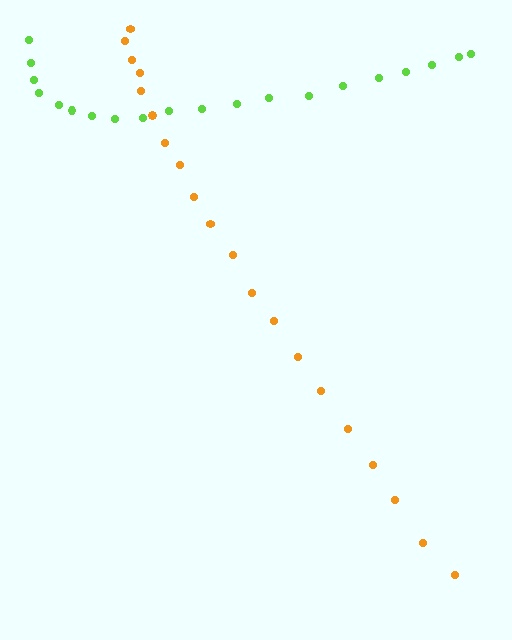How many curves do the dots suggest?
There are 2 distinct paths.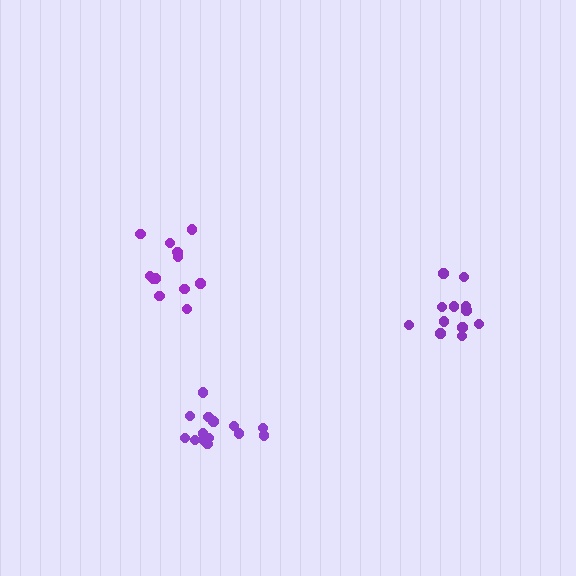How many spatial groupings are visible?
There are 3 spatial groupings.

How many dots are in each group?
Group 1: 12 dots, Group 2: 14 dots, Group 3: 12 dots (38 total).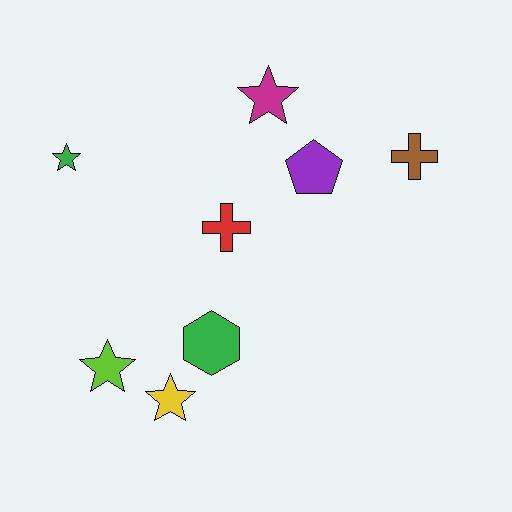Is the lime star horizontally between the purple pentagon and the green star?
Yes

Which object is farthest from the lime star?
The brown cross is farthest from the lime star.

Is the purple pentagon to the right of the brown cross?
No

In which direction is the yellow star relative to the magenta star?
The yellow star is below the magenta star.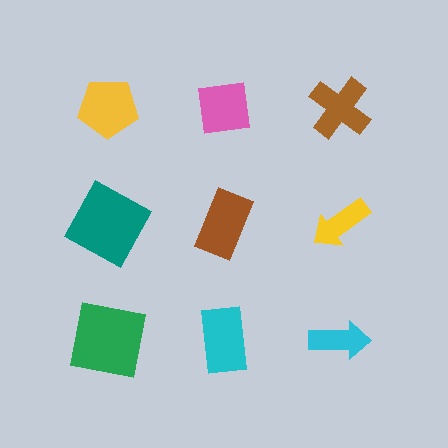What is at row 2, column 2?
A brown rectangle.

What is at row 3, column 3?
A cyan arrow.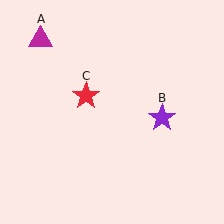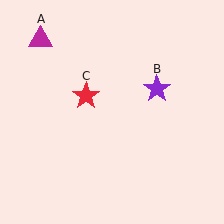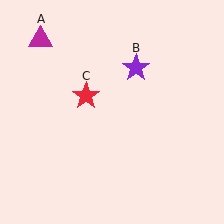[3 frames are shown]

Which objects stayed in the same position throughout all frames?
Magenta triangle (object A) and red star (object C) remained stationary.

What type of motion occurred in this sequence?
The purple star (object B) rotated counterclockwise around the center of the scene.